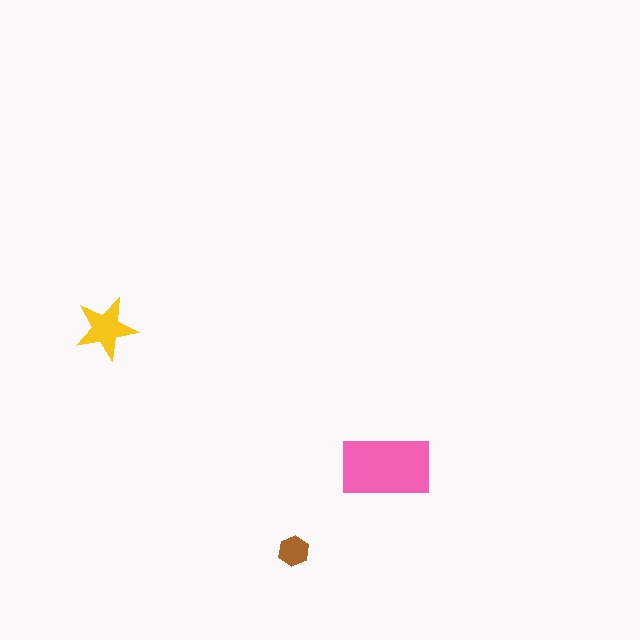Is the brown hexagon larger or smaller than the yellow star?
Smaller.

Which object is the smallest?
The brown hexagon.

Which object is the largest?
The pink rectangle.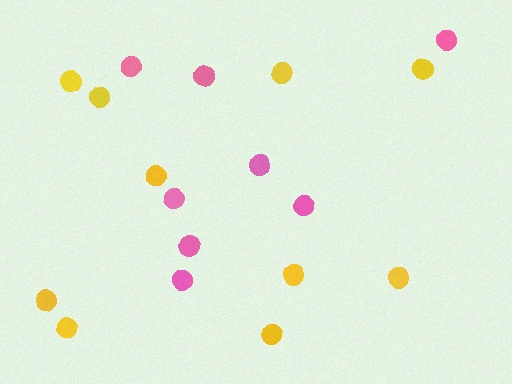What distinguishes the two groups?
There are 2 groups: one group of yellow circles (10) and one group of pink circles (8).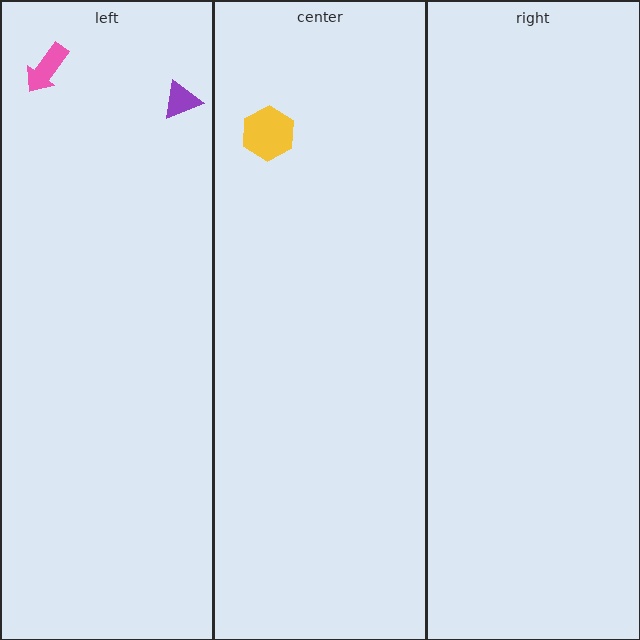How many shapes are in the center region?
1.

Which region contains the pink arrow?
The left region.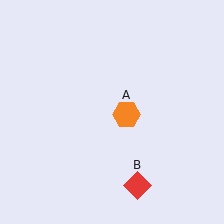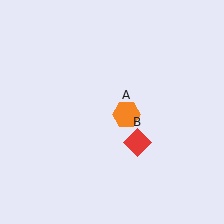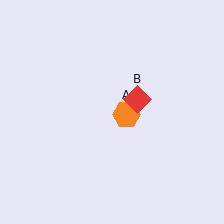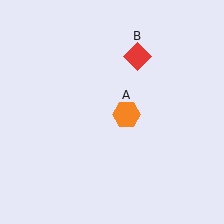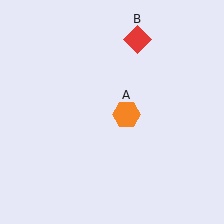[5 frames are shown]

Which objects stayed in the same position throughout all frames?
Orange hexagon (object A) remained stationary.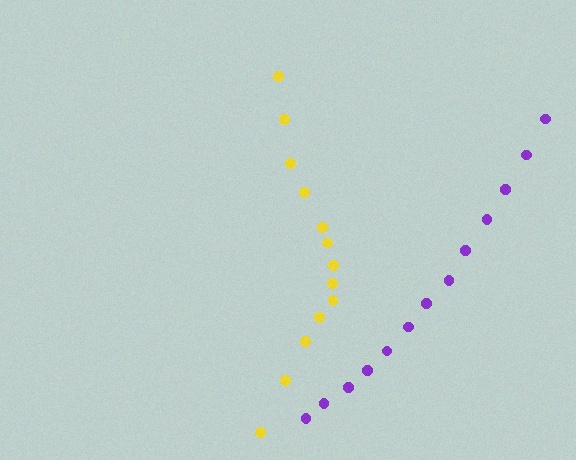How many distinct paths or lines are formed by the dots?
There are 2 distinct paths.